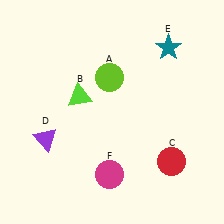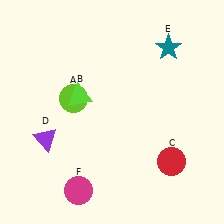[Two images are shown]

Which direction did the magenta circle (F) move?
The magenta circle (F) moved left.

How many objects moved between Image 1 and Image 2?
2 objects moved between the two images.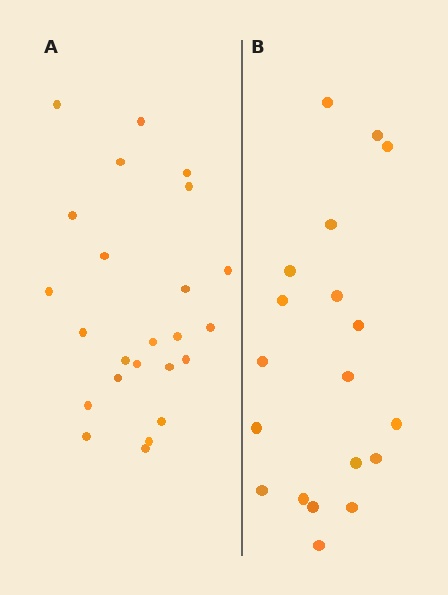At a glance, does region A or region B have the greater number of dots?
Region A (the left region) has more dots.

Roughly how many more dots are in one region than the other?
Region A has about 5 more dots than region B.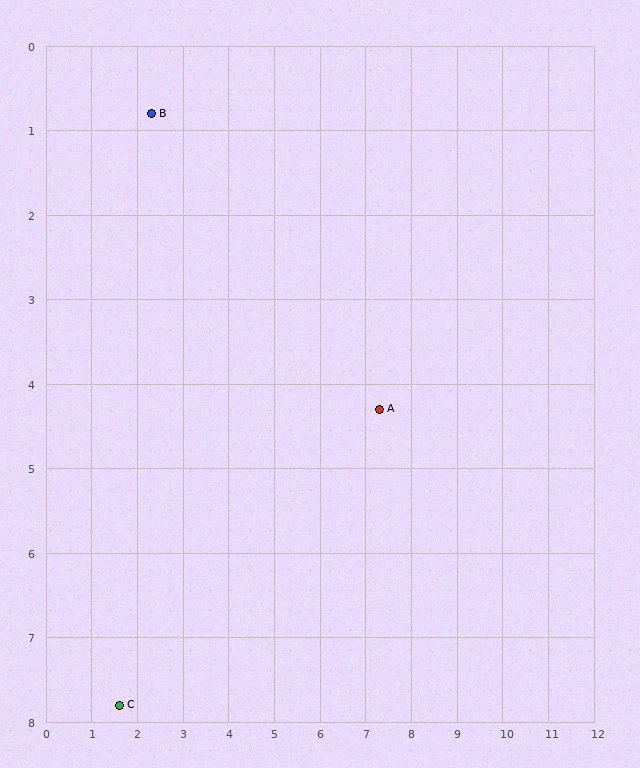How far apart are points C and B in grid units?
Points C and B are about 7.0 grid units apart.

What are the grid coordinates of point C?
Point C is at approximately (1.6, 7.8).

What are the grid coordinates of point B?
Point B is at approximately (2.3, 0.8).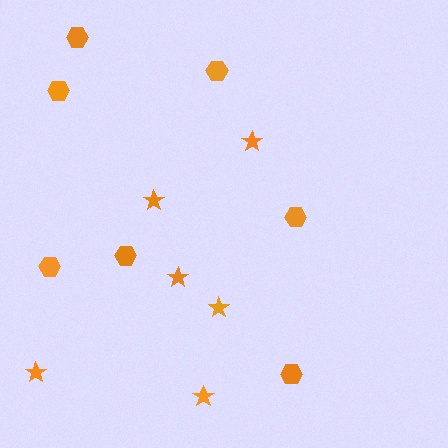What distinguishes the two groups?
There are 2 groups: one group of hexagons (7) and one group of stars (6).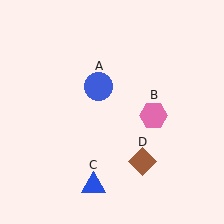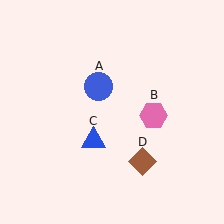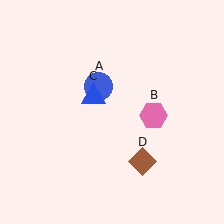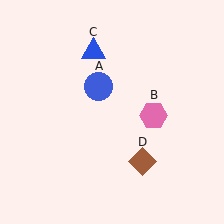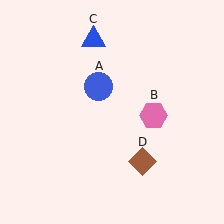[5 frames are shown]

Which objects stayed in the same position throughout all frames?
Blue circle (object A) and pink hexagon (object B) and brown diamond (object D) remained stationary.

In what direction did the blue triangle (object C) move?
The blue triangle (object C) moved up.